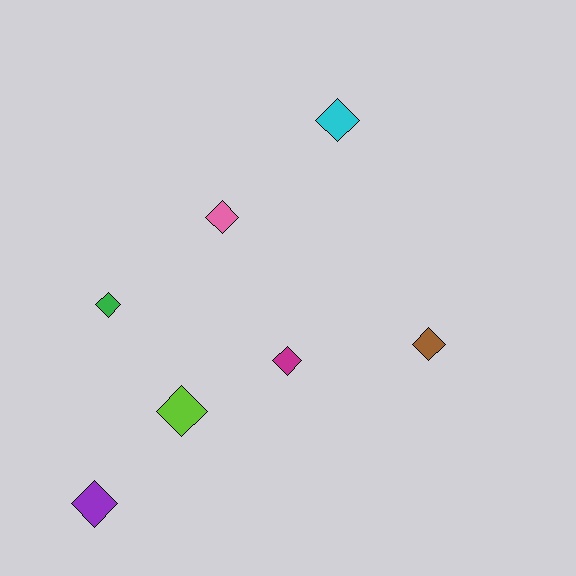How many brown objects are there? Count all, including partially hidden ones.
There is 1 brown object.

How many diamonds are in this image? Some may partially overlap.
There are 7 diamonds.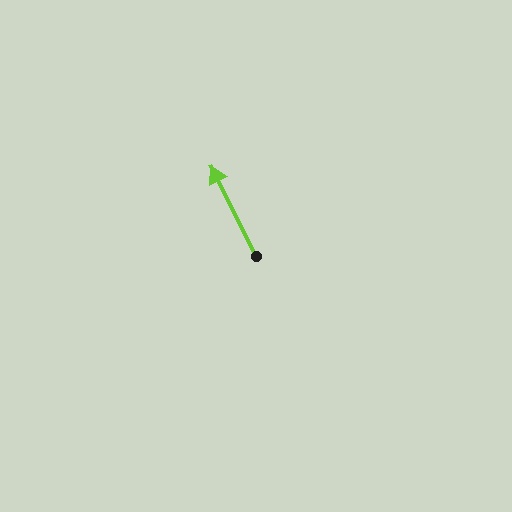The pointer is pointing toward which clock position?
Roughly 11 o'clock.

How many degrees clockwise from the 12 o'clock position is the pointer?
Approximately 333 degrees.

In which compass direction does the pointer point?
Northwest.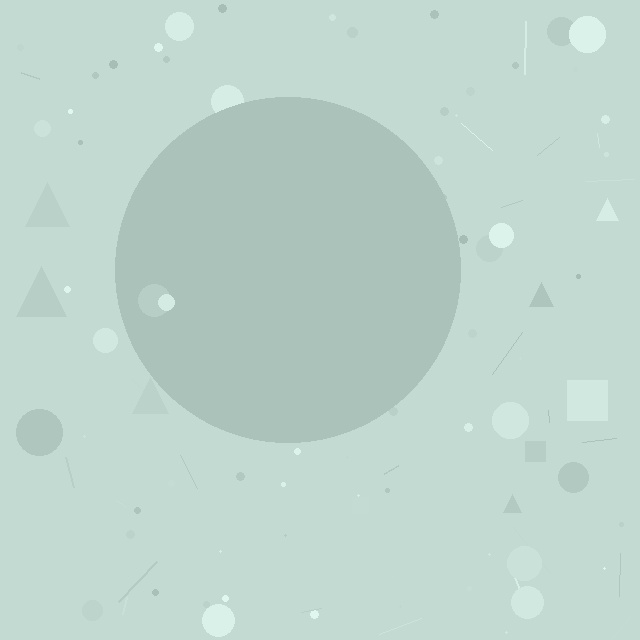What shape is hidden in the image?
A circle is hidden in the image.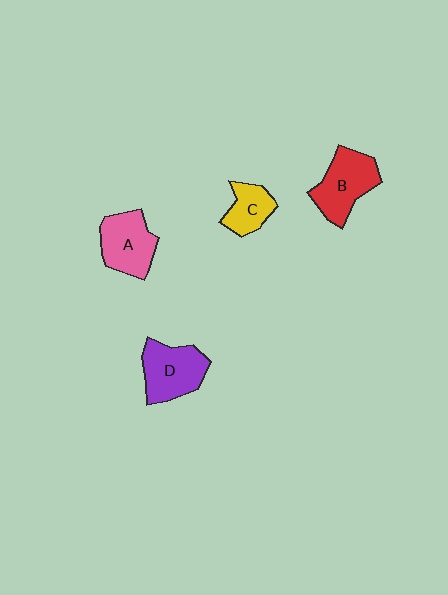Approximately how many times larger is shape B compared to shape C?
Approximately 1.6 times.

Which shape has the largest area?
Shape B (red).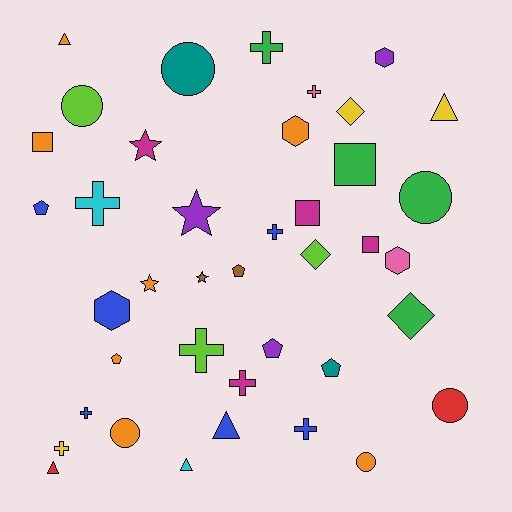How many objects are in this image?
There are 40 objects.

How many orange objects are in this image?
There are 7 orange objects.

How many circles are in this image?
There are 6 circles.